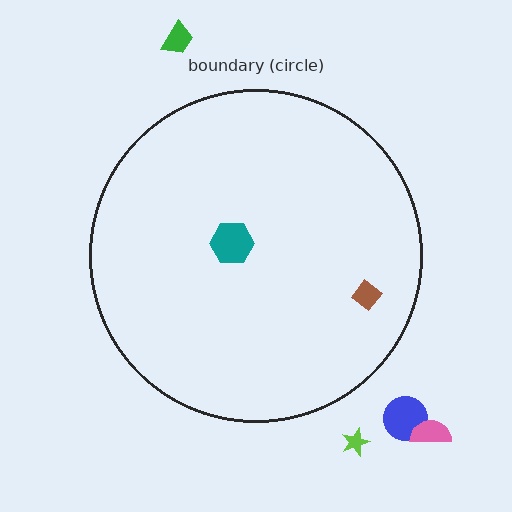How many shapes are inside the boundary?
2 inside, 4 outside.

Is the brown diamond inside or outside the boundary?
Inside.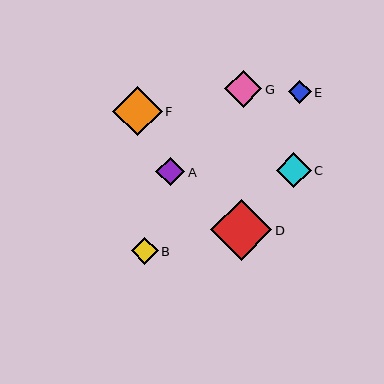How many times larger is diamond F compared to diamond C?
Diamond F is approximately 1.4 times the size of diamond C.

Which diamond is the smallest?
Diamond E is the smallest with a size of approximately 23 pixels.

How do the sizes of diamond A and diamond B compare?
Diamond A and diamond B are approximately the same size.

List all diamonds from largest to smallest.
From largest to smallest: D, F, G, C, A, B, E.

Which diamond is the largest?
Diamond D is the largest with a size of approximately 61 pixels.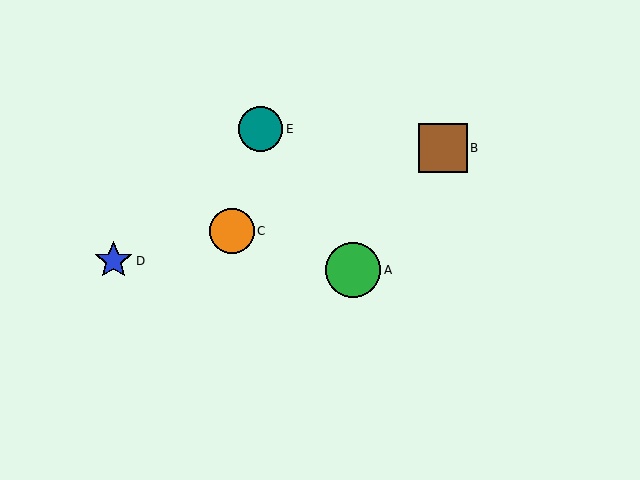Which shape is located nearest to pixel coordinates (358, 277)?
The green circle (labeled A) at (353, 270) is nearest to that location.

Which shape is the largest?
The green circle (labeled A) is the largest.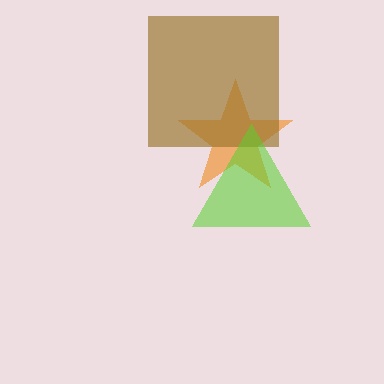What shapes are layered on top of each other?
The layered shapes are: an orange star, a brown square, a lime triangle.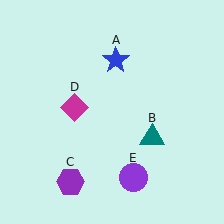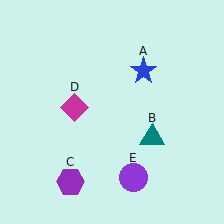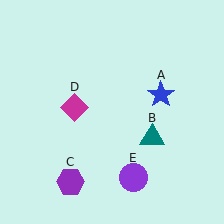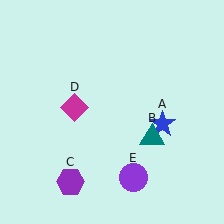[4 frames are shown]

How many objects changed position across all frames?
1 object changed position: blue star (object A).